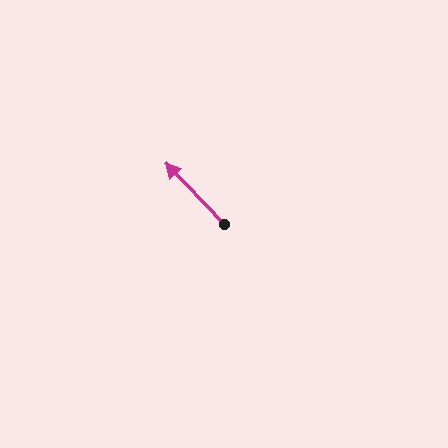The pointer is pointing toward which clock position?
Roughly 11 o'clock.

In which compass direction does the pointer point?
Northwest.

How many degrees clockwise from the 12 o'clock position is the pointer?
Approximately 316 degrees.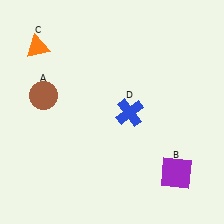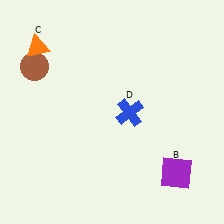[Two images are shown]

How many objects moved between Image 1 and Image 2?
1 object moved between the two images.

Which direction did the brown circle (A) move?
The brown circle (A) moved up.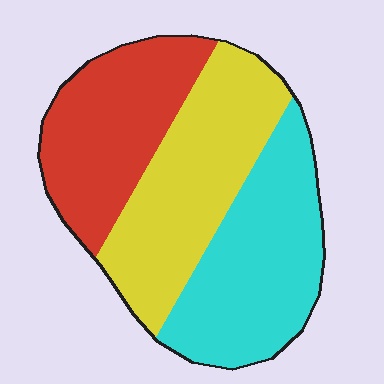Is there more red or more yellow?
Yellow.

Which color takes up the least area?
Red, at roughly 30%.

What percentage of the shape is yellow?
Yellow takes up about one third (1/3) of the shape.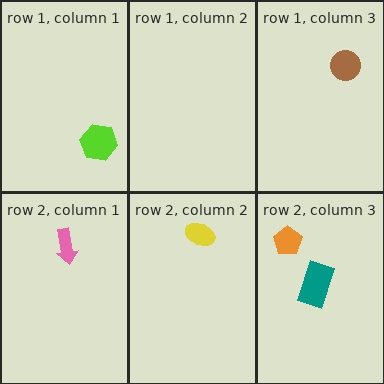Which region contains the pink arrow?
The row 2, column 1 region.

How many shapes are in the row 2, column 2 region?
1.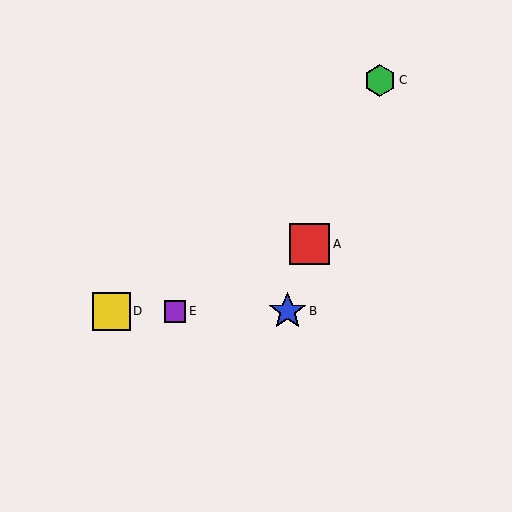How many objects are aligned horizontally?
3 objects (B, D, E) are aligned horizontally.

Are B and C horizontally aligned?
No, B is at y≈311 and C is at y≈80.